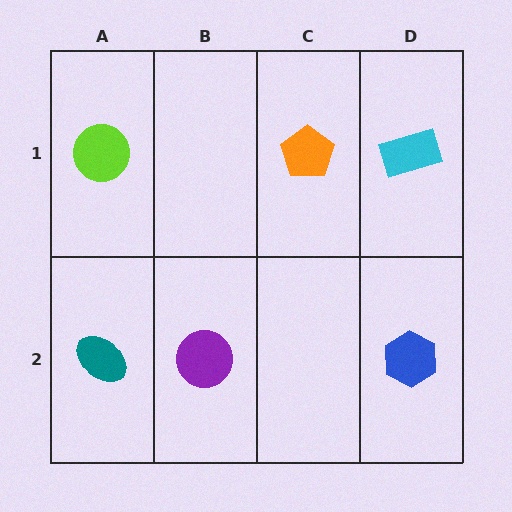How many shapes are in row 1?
3 shapes.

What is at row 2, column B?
A purple circle.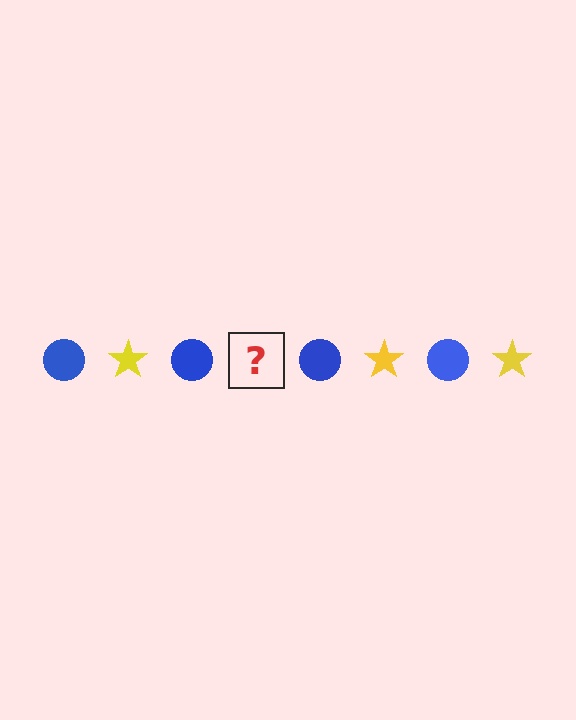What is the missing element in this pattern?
The missing element is a yellow star.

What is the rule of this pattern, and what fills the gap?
The rule is that the pattern alternates between blue circle and yellow star. The gap should be filled with a yellow star.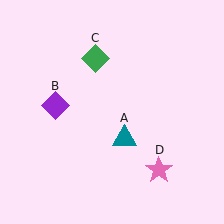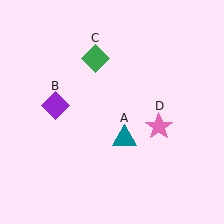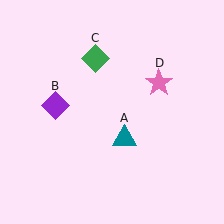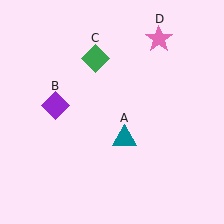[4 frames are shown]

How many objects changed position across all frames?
1 object changed position: pink star (object D).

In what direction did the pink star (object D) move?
The pink star (object D) moved up.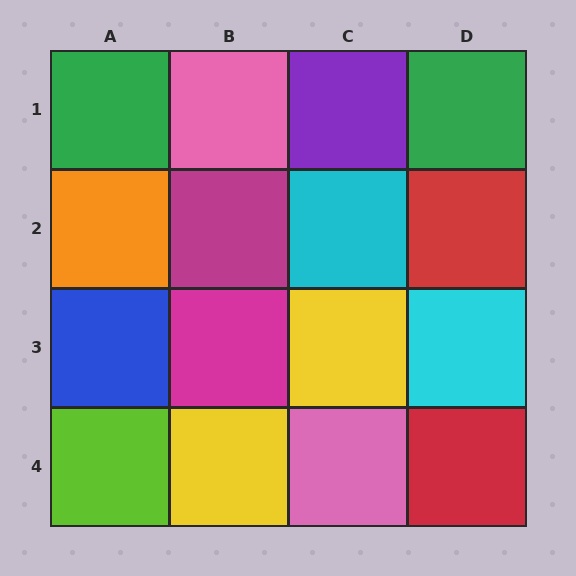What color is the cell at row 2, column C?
Cyan.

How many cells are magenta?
2 cells are magenta.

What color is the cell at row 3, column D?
Cyan.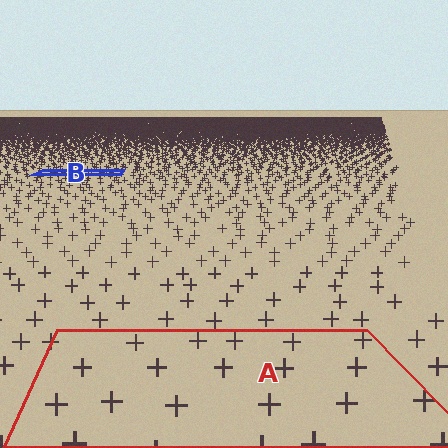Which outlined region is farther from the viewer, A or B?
Region B is farther from the viewer — the texture elements inside it appear smaller and more densely packed.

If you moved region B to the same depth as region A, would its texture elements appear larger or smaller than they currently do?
They would appear larger. At a closer depth, the same texture elements are projected at a bigger on-screen size.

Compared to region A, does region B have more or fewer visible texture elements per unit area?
Region B has more texture elements per unit area — they are packed more densely because it is farther away.